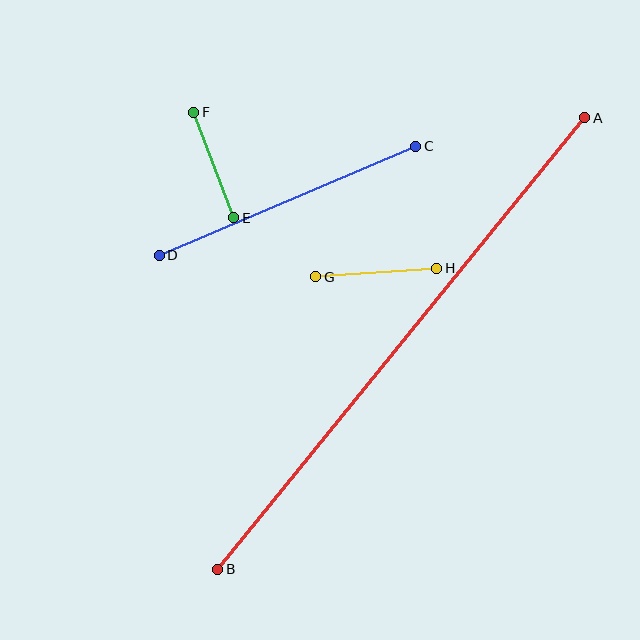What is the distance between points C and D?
The distance is approximately 279 pixels.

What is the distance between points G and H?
The distance is approximately 121 pixels.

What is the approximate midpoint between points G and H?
The midpoint is at approximately (376, 272) pixels.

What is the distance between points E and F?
The distance is approximately 113 pixels.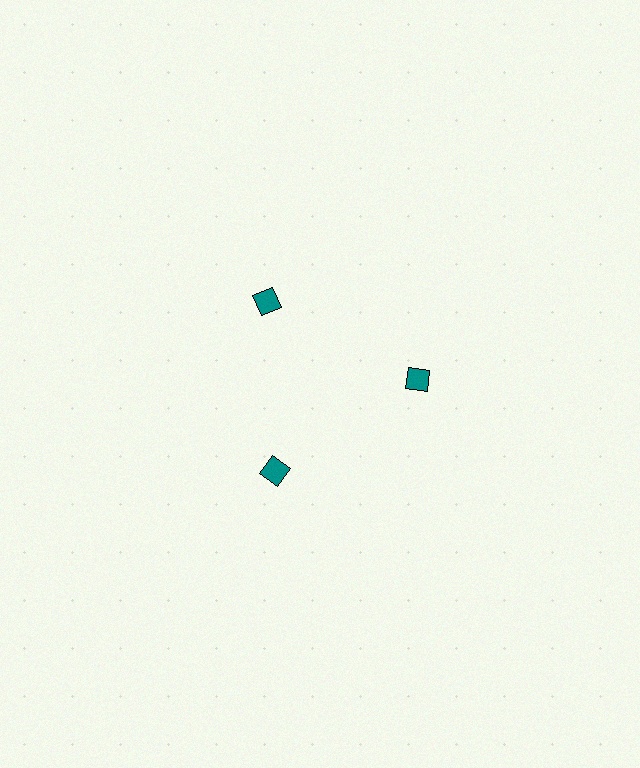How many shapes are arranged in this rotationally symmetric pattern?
There are 3 shapes, arranged in 3 groups of 1.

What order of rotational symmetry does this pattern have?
This pattern has 3-fold rotational symmetry.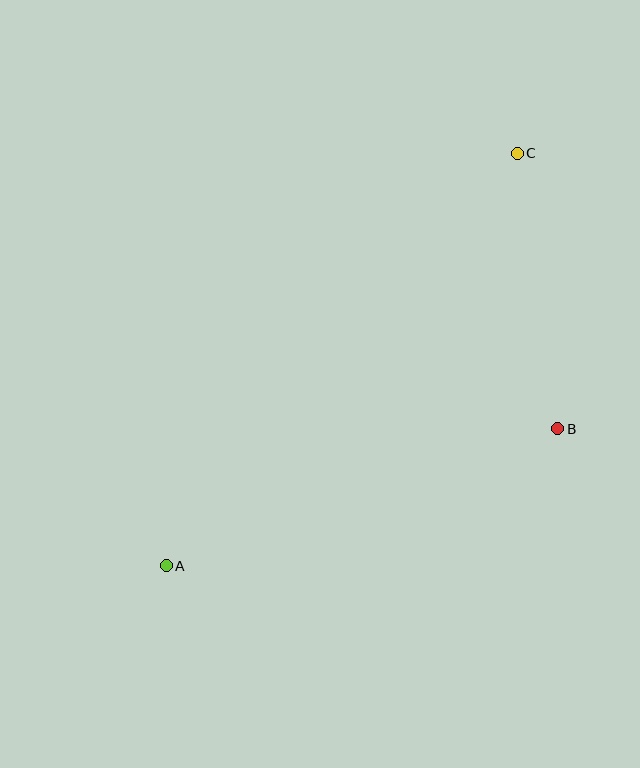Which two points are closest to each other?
Points B and C are closest to each other.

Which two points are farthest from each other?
Points A and C are farthest from each other.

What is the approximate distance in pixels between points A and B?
The distance between A and B is approximately 415 pixels.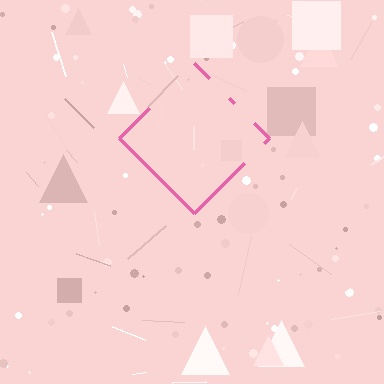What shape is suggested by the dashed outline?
The dashed outline suggests a diamond.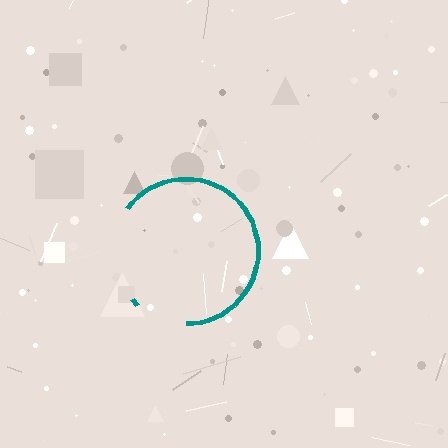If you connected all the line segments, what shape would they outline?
They would outline a circle.